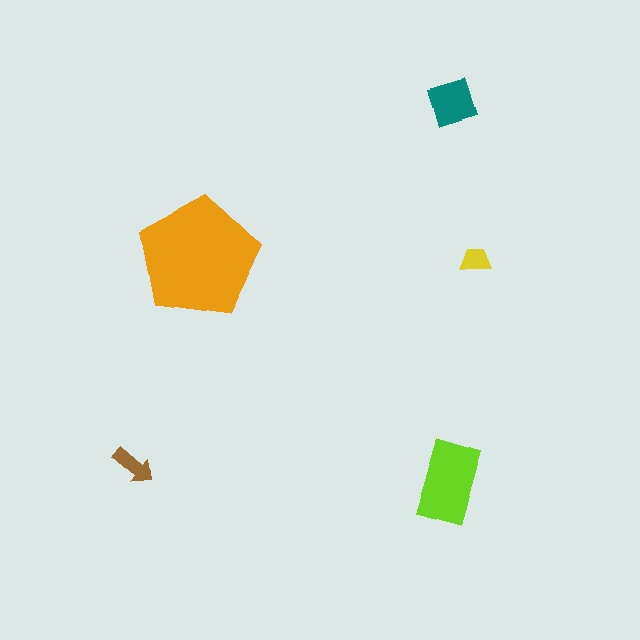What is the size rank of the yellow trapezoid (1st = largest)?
5th.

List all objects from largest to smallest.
The orange pentagon, the lime rectangle, the teal diamond, the brown arrow, the yellow trapezoid.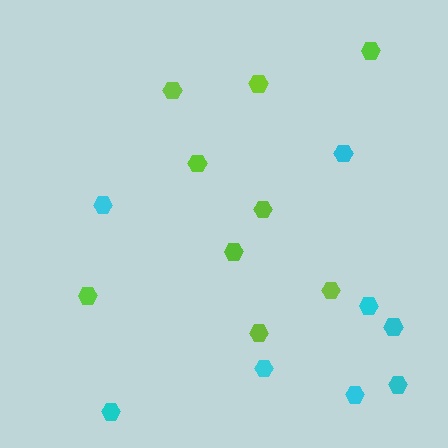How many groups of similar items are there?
There are 2 groups: one group of lime hexagons (9) and one group of cyan hexagons (8).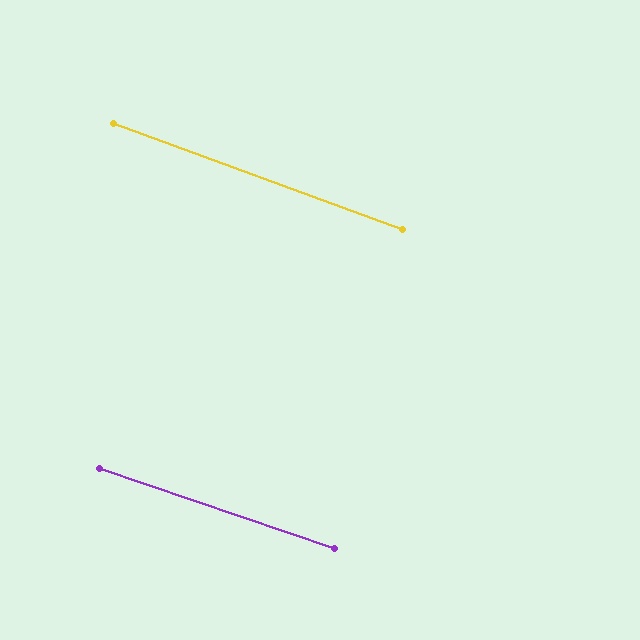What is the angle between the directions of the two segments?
Approximately 1 degree.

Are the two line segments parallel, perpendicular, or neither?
Parallel — their directions differ by only 1.3°.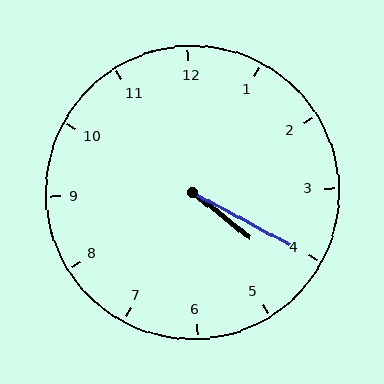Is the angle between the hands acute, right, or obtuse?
It is acute.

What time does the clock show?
4:20.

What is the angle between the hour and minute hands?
Approximately 10 degrees.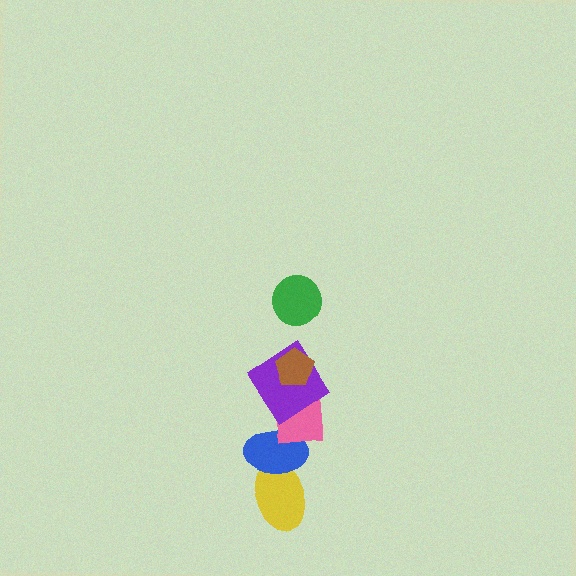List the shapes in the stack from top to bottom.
From top to bottom: the green circle, the brown pentagon, the purple diamond, the pink square, the blue ellipse, the yellow ellipse.